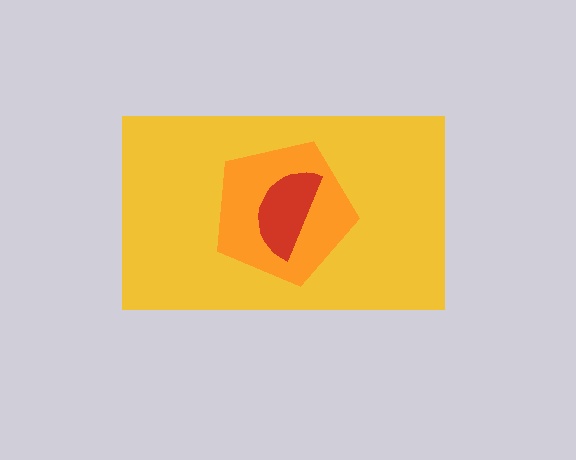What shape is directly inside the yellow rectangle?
The orange pentagon.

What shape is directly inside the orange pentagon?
The red semicircle.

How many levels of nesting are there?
3.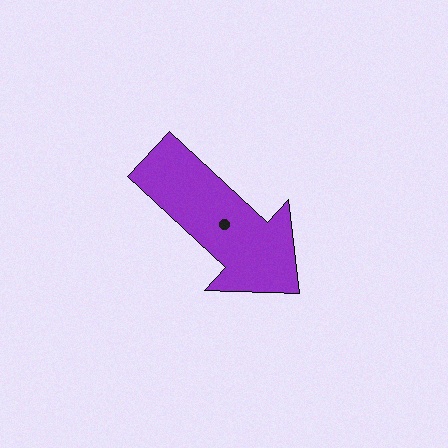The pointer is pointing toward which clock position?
Roughly 4 o'clock.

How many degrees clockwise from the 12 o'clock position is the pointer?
Approximately 133 degrees.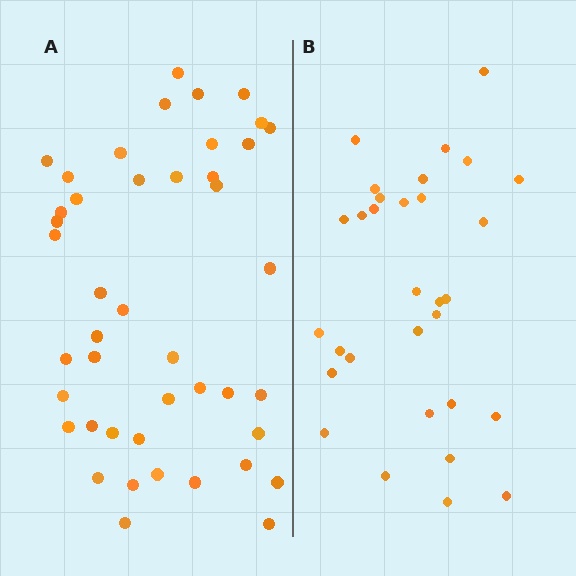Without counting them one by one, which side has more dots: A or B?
Region A (the left region) has more dots.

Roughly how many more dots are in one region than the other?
Region A has approximately 15 more dots than region B.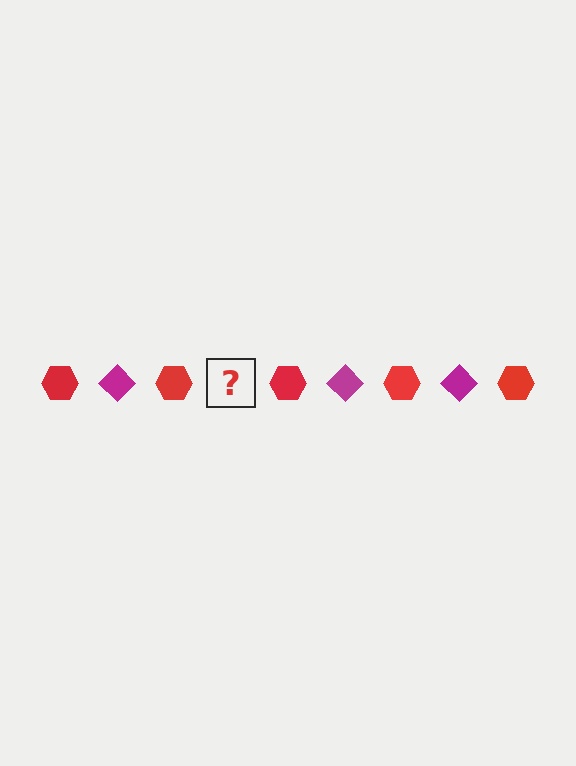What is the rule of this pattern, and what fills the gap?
The rule is that the pattern alternates between red hexagon and magenta diamond. The gap should be filled with a magenta diamond.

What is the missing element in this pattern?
The missing element is a magenta diamond.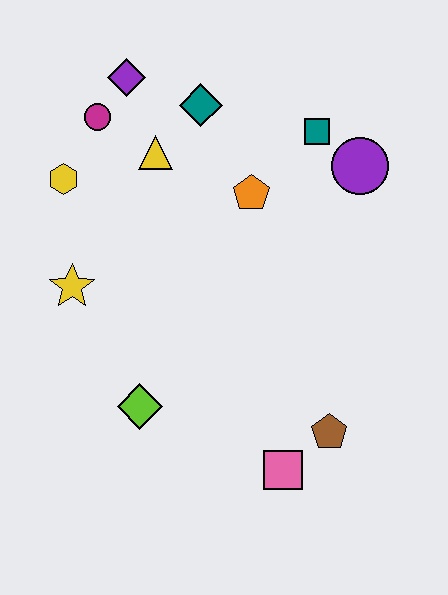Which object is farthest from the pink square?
The purple diamond is farthest from the pink square.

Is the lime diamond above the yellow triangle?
No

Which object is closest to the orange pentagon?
The teal square is closest to the orange pentagon.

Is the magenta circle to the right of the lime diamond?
No